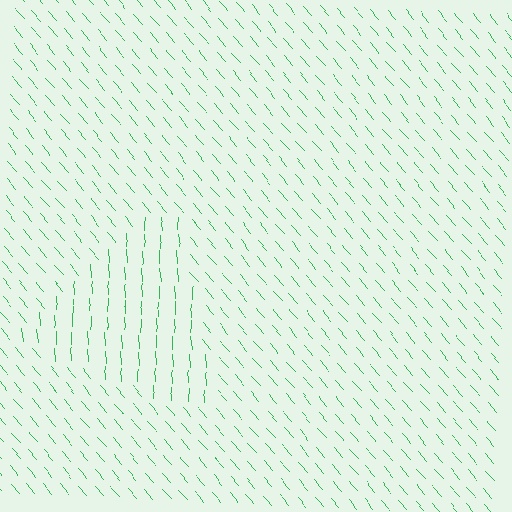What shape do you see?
I see a triangle.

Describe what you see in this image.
The image is filled with small green line segments. A triangle region in the image has lines oriented differently from the surrounding lines, creating a visible texture boundary.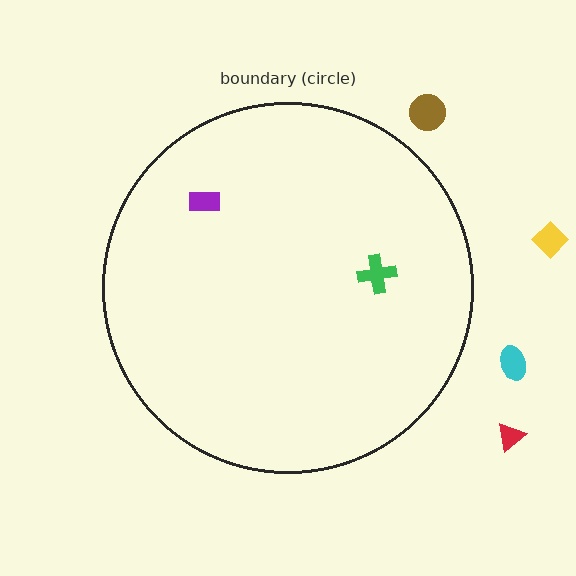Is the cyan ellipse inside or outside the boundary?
Outside.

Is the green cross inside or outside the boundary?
Inside.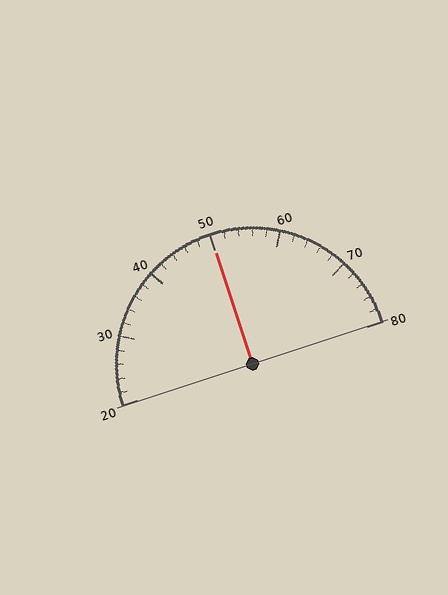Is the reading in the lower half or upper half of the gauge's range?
The reading is in the upper half of the range (20 to 80).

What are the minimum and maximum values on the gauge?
The gauge ranges from 20 to 80.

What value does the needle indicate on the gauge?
The needle indicates approximately 50.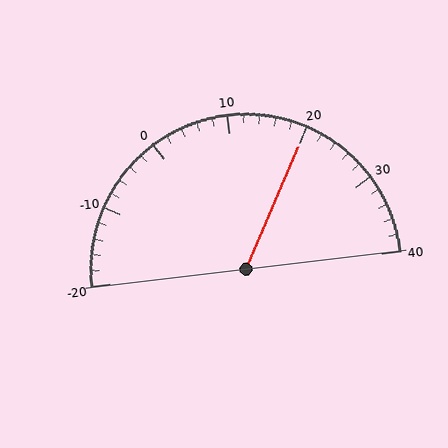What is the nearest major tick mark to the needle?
The nearest major tick mark is 20.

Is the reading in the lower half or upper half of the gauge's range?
The reading is in the upper half of the range (-20 to 40).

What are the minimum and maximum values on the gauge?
The gauge ranges from -20 to 40.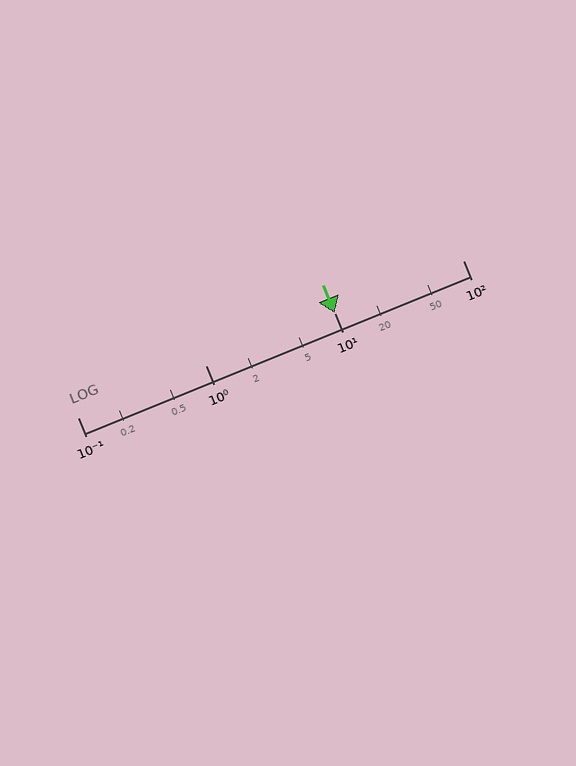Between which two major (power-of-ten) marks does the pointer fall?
The pointer is between 10 and 100.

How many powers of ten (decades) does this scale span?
The scale spans 3 decades, from 0.1 to 100.